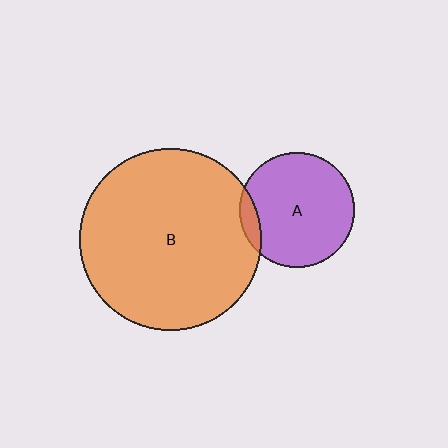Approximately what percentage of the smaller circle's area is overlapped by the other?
Approximately 10%.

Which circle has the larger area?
Circle B (orange).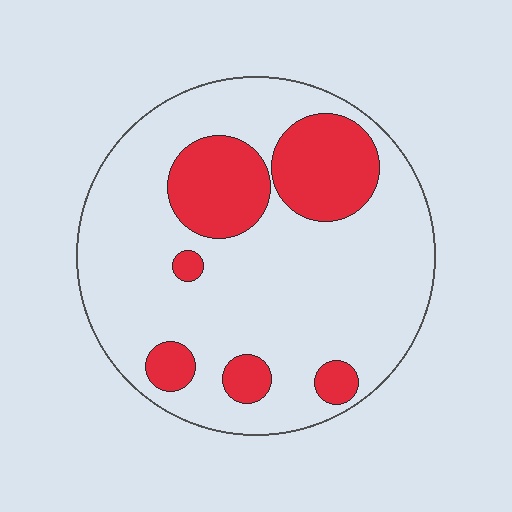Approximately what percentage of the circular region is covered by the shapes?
Approximately 25%.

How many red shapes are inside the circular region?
6.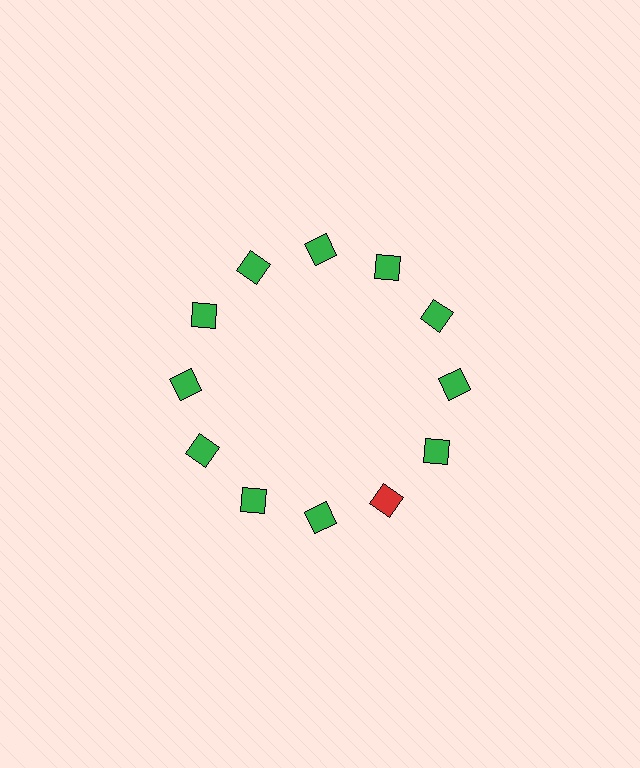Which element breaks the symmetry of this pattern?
The red square at roughly the 5 o'clock position breaks the symmetry. All other shapes are green squares.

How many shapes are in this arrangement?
There are 12 shapes arranged in a ring pattern.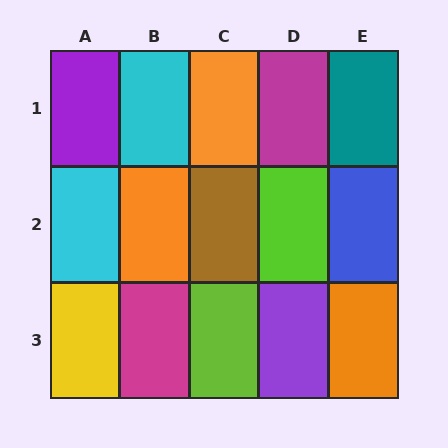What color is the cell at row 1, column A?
Purple.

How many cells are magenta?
2 cells are magenta.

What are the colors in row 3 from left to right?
Yellow, magenta, lime, purple, orange.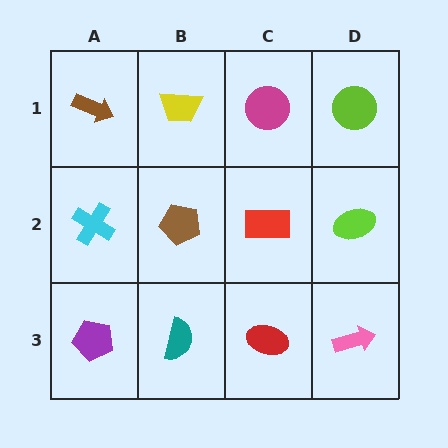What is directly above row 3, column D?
A lime ellipse.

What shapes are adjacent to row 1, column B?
A brown pentagon (row 2, column B), a brown arrow (row 1, column A), a magenta circle (row 1, column C).